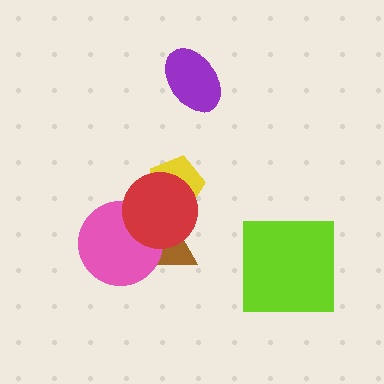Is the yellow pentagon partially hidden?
Yes, it is partially covered by another shape.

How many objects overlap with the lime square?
0 objects overlap with the lime square.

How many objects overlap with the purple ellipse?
0 objects overlap with the purple ellipse.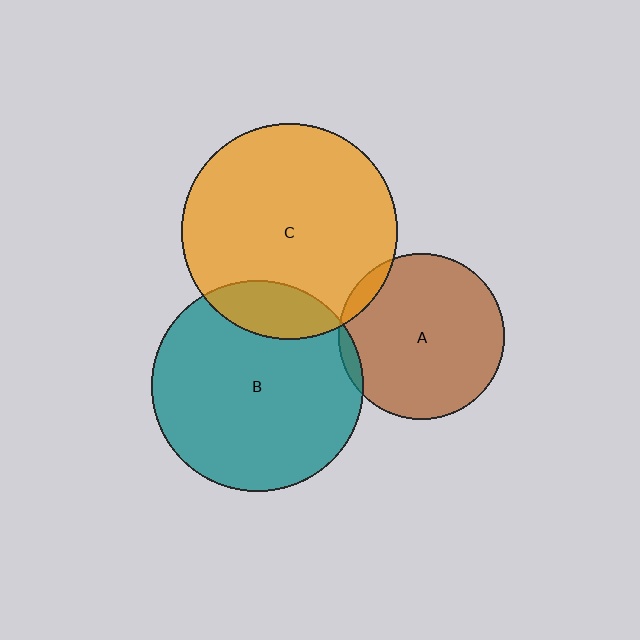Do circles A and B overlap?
Yes.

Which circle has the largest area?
Circle C (orange).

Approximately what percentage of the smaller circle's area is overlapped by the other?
Approximately 5%.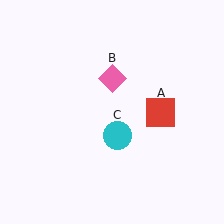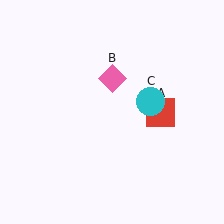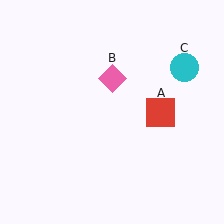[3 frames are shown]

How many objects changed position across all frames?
1 object changed position: cyan circle (object C).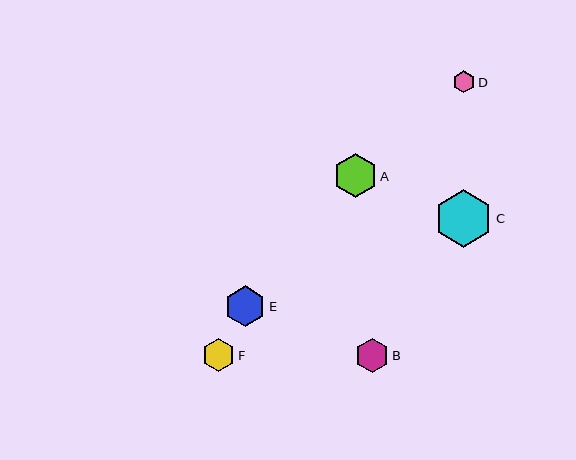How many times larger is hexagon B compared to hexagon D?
Hexagon B is approximately 1.6 times the size of hexagon D.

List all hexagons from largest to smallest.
From largest to smallest: C, A, E, B, F, D.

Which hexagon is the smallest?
Hexagon D is the smallest with a size of approximately 22 pixels.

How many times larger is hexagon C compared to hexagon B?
Hexagon C is approximately 1.7 times the size of hexagon B.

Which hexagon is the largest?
Hexagon C is the largest with a size of approximately 58 pixels.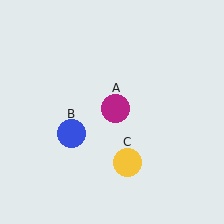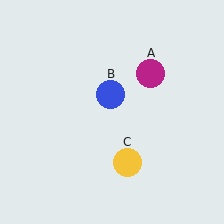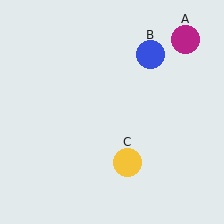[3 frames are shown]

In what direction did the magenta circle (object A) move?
The magenta circle (object A) moved up and to the right.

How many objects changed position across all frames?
2 objects changed position: magenta circle (object A), blue circle (object B).